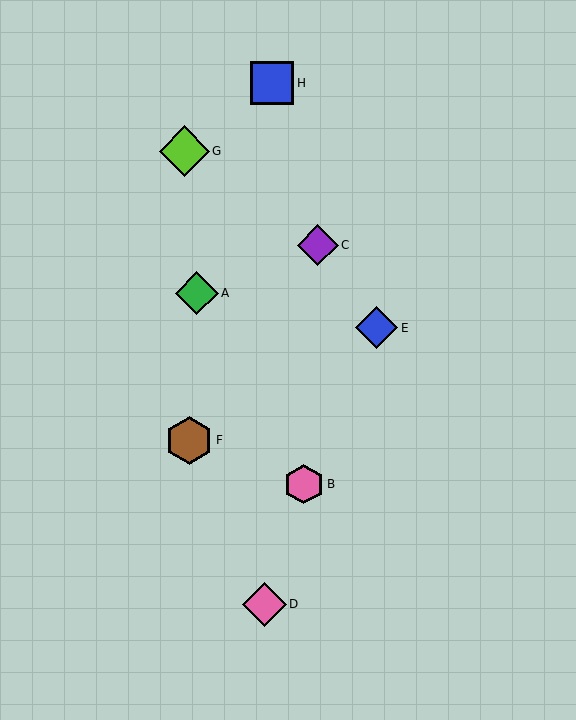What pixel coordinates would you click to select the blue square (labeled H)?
Click at (272, 83) to select the blue square H.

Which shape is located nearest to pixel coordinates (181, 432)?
The brown hexagon (labeled F) at (189, 440) is nearest to that location.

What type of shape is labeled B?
Shape B is a pink hexagon.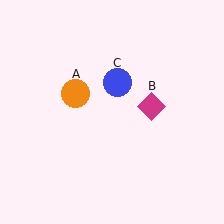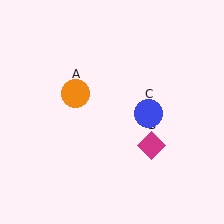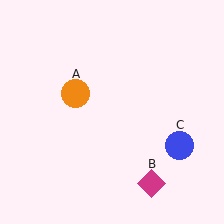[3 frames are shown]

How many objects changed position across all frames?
2 objects changed position: magenta diamond (object B), blue circle (object C).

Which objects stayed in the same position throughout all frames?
Orange circle (object A) remained stationary.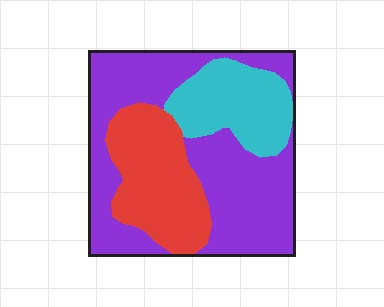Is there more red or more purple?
Purple.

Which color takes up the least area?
Cyan, at roughly 20%.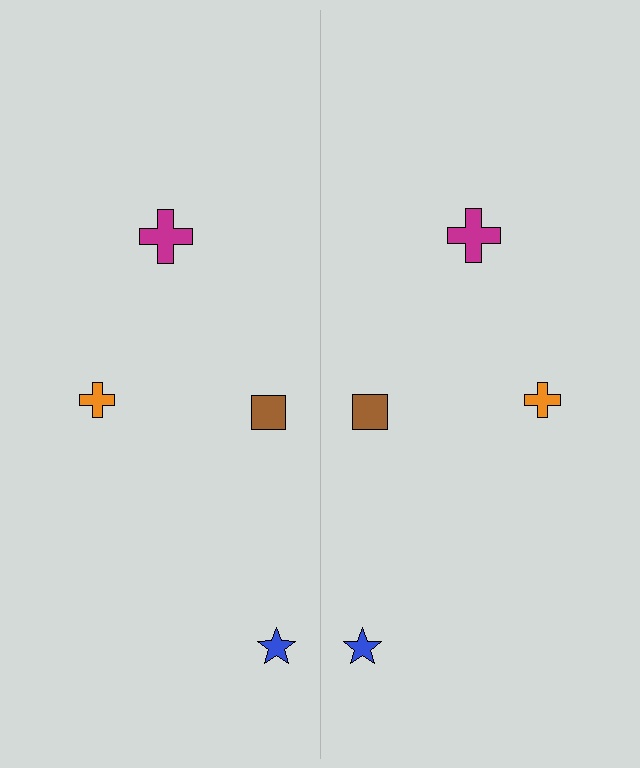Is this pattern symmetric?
Yes, this pattern has bilateral (reflection) symmetry.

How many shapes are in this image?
There are 8 shapes in this image.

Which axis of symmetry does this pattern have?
The pattern has a vertical axis of symmetry running through the center of the image.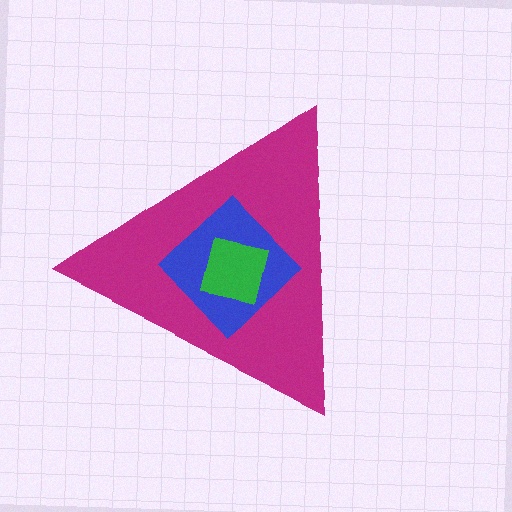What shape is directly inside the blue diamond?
The green square.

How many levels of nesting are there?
3.